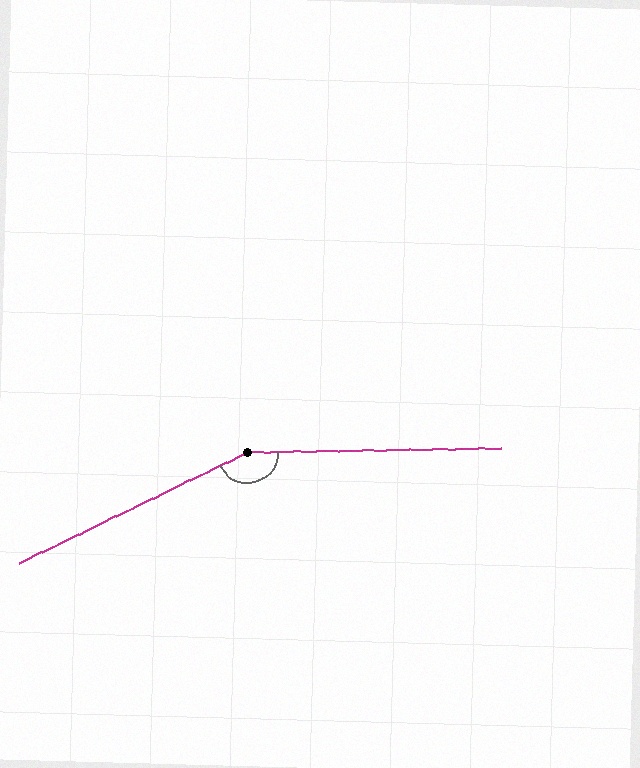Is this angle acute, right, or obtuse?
It is obtuse.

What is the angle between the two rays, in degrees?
Approximately 155 degrees.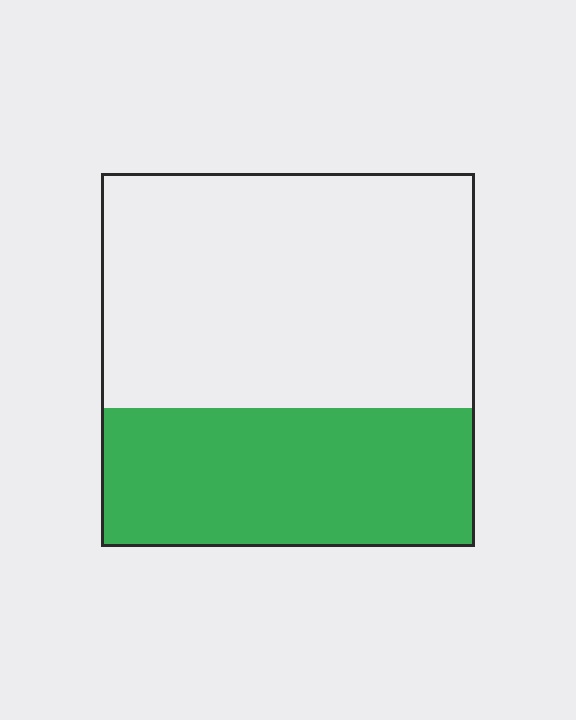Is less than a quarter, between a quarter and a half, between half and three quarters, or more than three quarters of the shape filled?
Between a quarter and a half.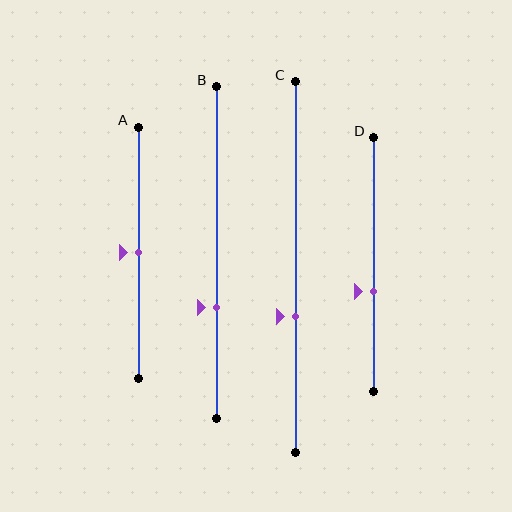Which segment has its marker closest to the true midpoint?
Segment A has its marker closest to the true midpoint.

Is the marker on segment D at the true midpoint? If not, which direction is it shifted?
No, the marker on segment D is shifted downward by about 11% of the segment length.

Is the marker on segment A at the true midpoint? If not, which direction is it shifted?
Yes, the marker on segment A is at the true midpoint.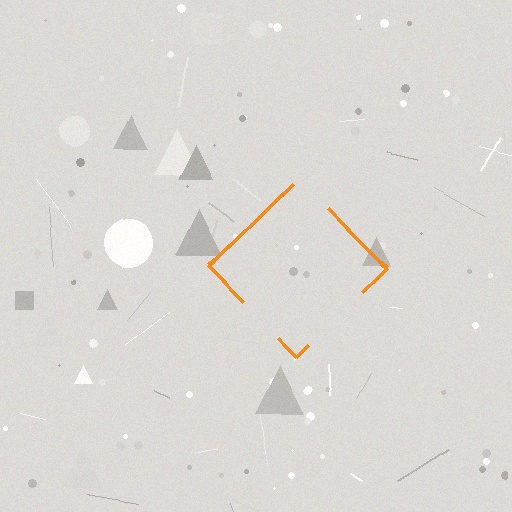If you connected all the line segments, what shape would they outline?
They would outline a diamond.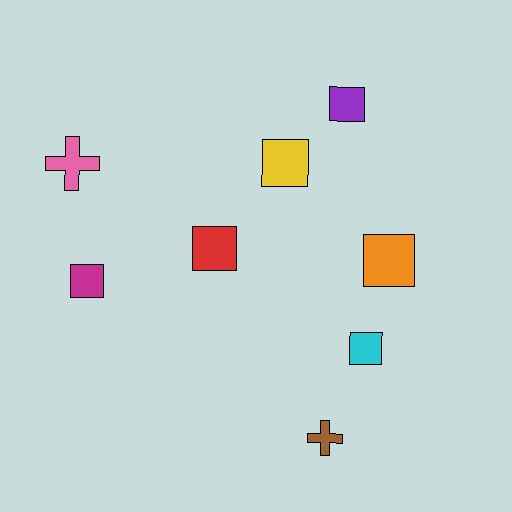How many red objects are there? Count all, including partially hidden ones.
There is 1 red object.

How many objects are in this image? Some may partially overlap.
There are 8 objects.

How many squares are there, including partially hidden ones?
There are 6 squares.